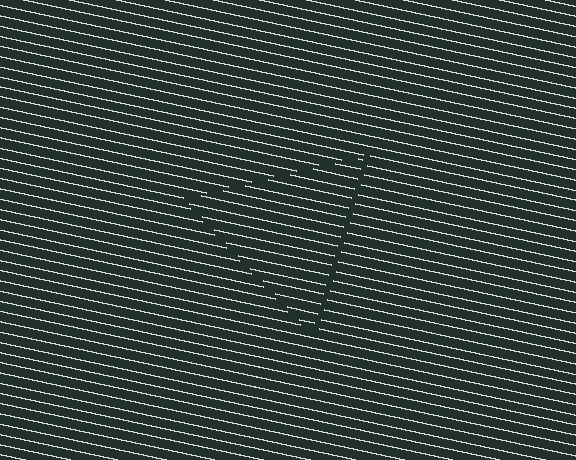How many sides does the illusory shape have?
3 sides — the line-ends trace a triangle.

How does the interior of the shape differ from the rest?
The interior of the shape contains the same grating, shifted by half a period — the contour is defined by the phase discontinuity where line-ends from the inner and outer gratings abut.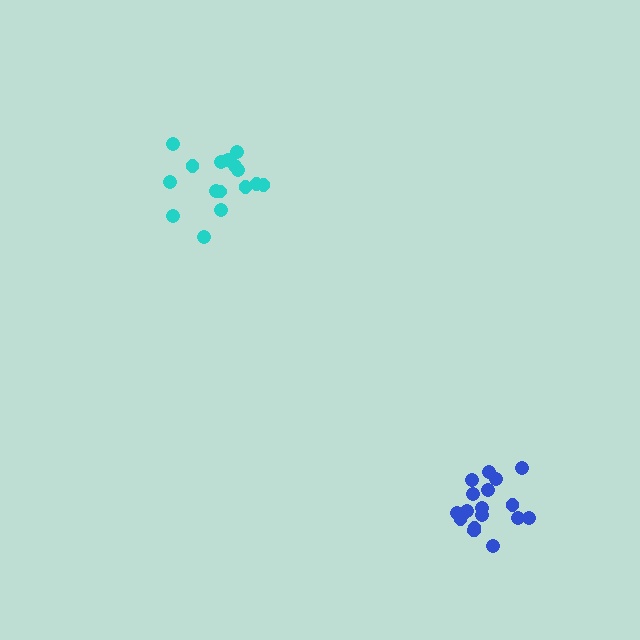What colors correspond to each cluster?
The clusters are colored: cyan, blue.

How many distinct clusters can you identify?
There are 2 distinct clusters.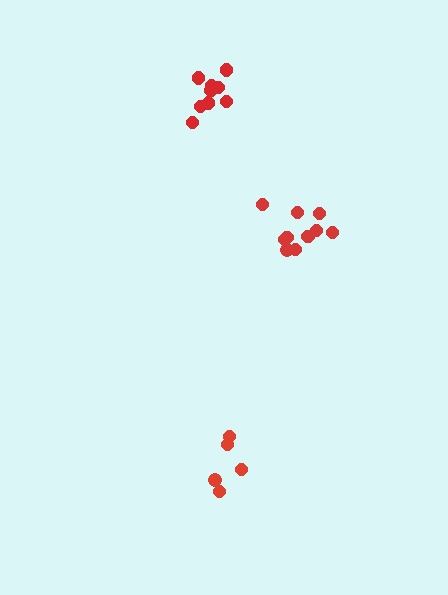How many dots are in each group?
Group 1: 9 dots, Group 2: 5 dots, Group 3: 10 dots (24 total).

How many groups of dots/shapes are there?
There are 3 groups.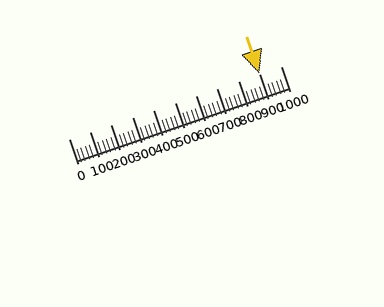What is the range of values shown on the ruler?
The ruler shows values from 0 to 1000.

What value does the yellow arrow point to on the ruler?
The yellow arrow points to approximately 900.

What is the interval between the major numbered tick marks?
The major tick marks are spaced 100 units apart.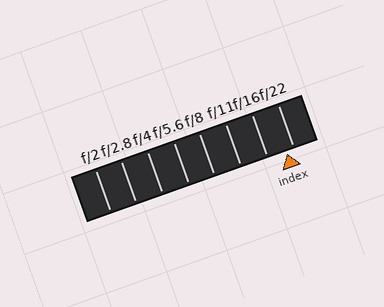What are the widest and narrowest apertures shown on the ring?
The widest aperture shown is f/2 and the narrowest is f/22.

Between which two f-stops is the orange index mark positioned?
The index mark is between f/16 and f/22.